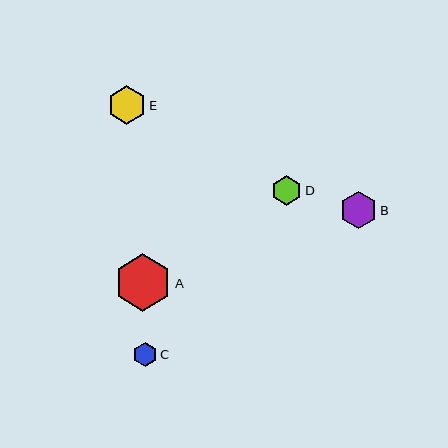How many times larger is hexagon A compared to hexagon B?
Hexagon A is approximately 1.5 times the size of hexagon B.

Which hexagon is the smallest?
Hexagon C is the smallest with a size of approximately 24 pixels.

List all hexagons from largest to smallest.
From largest to smallest: A, E, B, D, C.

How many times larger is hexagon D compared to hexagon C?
Hexagon D is approximately 1.2 times the size of hexagon C.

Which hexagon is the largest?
Hexagon A is the largest with a size of approximately 57 pixels.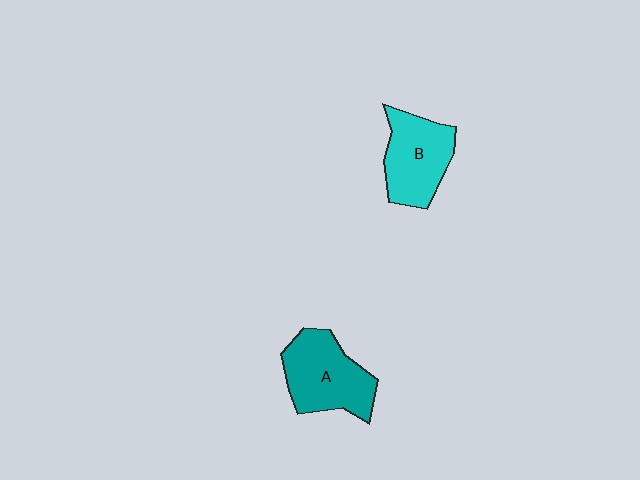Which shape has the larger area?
Shape A (teal).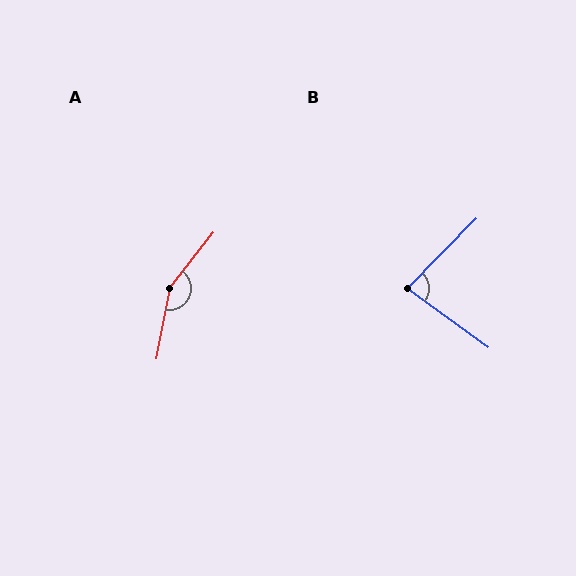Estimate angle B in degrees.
Approximately 81 degrees.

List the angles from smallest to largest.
B (81°), A (153°).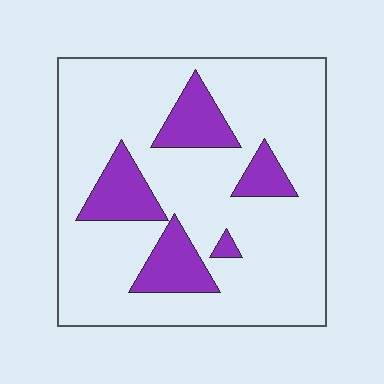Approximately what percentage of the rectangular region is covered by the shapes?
Approximately 20%.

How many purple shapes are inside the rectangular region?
5.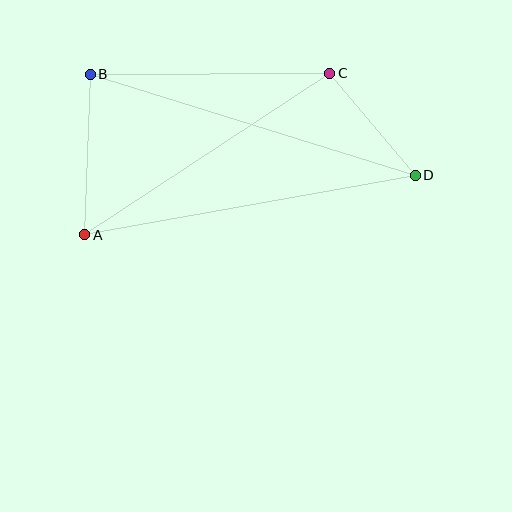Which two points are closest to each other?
Points C and D are closest to each other.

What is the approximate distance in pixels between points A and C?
The distance between A and C is approximately 294 pixels.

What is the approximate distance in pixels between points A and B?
The distance between A and B is approximately 161 pixels.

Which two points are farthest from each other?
Points B and D are farthest from each other.